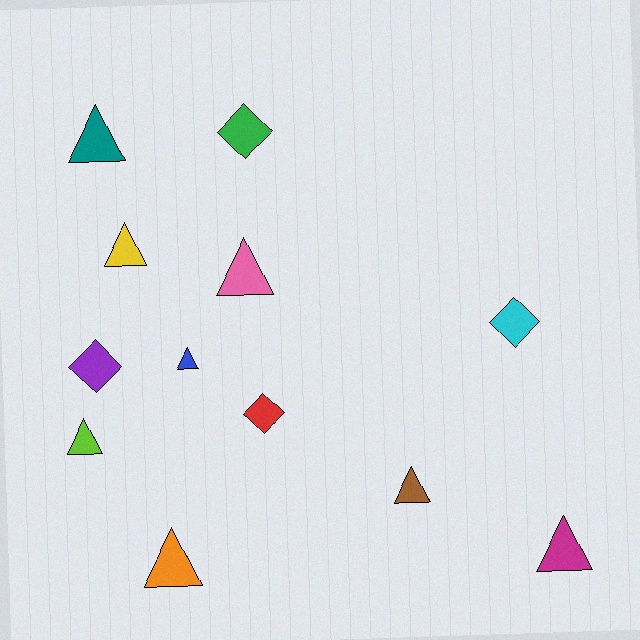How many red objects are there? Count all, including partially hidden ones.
There is 1 red object.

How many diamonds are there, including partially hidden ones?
There are 4 diamonds.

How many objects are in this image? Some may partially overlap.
There are 12 objects.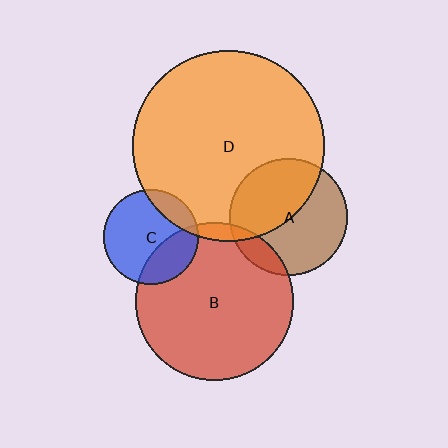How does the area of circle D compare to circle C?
Approximately 4.1 times.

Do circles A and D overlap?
Yes.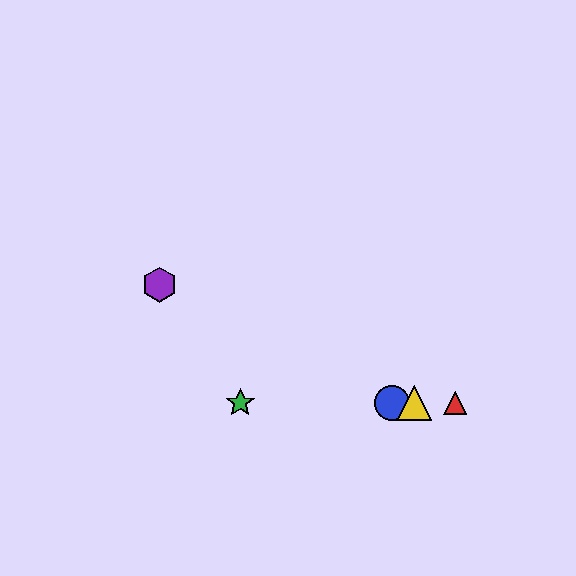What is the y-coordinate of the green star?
The green star is at y≈403.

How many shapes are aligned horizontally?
4 shapes (the red triangle, the blue circle, the green star, the yellow triangle) are aligned horizontally.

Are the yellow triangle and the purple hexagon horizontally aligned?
No, the yellow triangle is at y≈403 and the purple hexagon is at y≈285.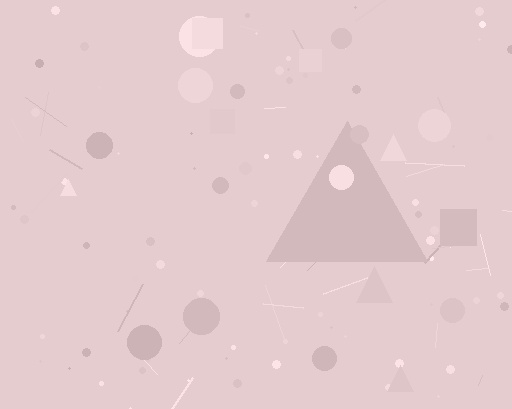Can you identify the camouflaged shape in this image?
The camouflaged shape is a triangle.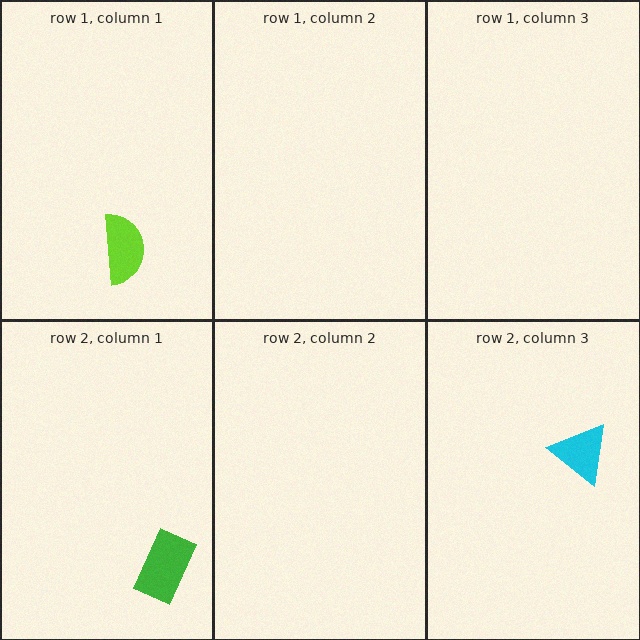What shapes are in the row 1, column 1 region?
The lime semicircle.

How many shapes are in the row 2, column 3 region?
1.